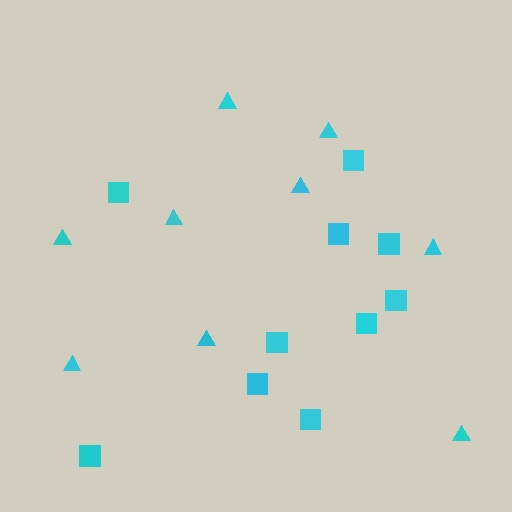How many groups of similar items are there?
There are 2 groups: one group of triangles (9) and one group of squares (10).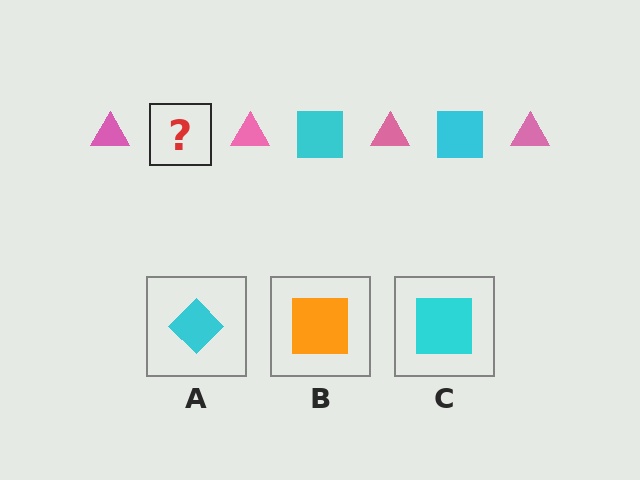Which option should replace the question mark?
Option C.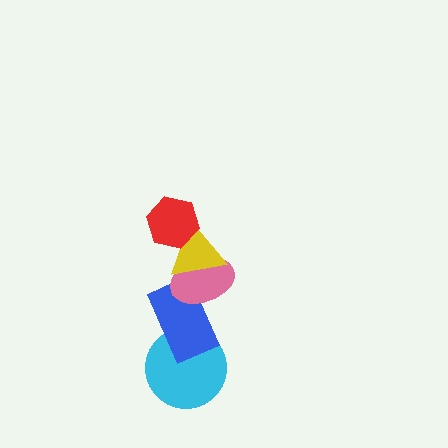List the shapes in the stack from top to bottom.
From top to bottom: the red hexagon, the yellow triangle, the pink ellipse, the blue rectangle, the cyan circle.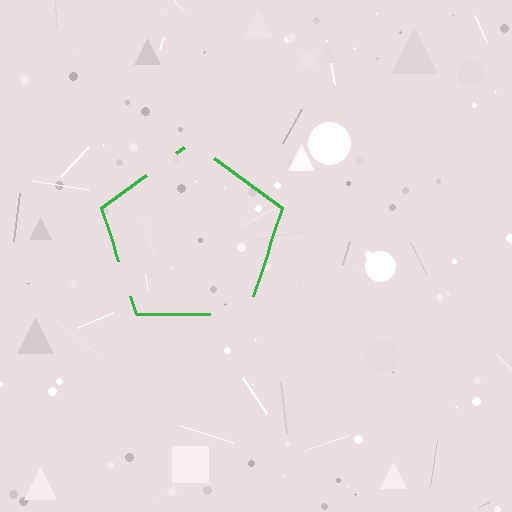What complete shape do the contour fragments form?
The contour fragments form a pentagon.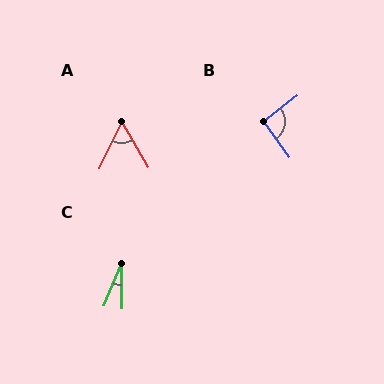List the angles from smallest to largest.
C (23°), A (56°), B (92°).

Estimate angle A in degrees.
Approximately 56 degrees.